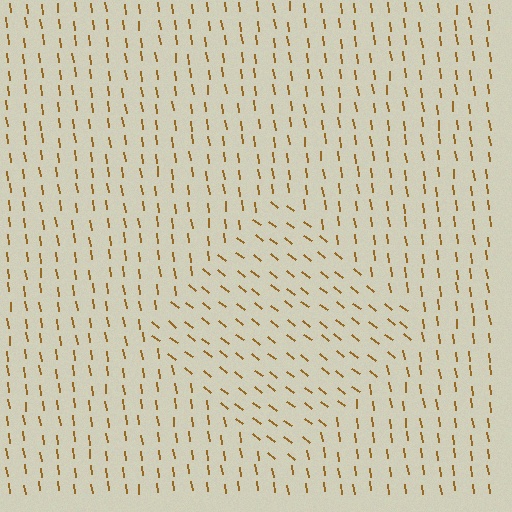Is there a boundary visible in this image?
Yes, there is a texture boundary formed by a change in line orientation.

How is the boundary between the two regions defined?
The boundary is defined purely by a change in line orientation (approximately 45 degrees difference). All lines are the same color and thickness.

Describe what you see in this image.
The image is filled with small brown line segments. A diamond region in the image has lines oriented differently from the surrounding lines, creating a visible texture boundary.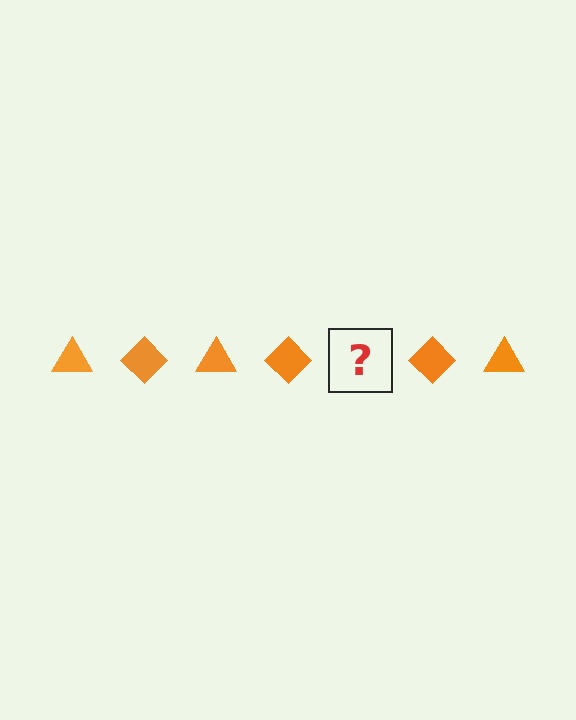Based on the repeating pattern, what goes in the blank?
The blank should be an orange triangle.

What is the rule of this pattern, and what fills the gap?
The rule is that the pattern cycles through triangle, diamond shapes in orange. The gap should be filled with an orange triangle.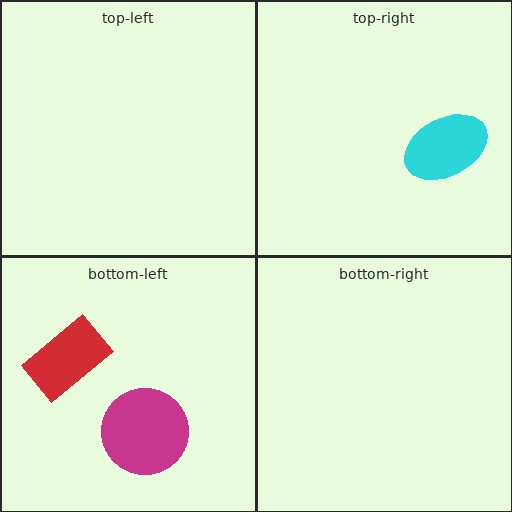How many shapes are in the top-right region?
1.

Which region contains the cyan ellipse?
The top-right region.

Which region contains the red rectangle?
The bottom-left region.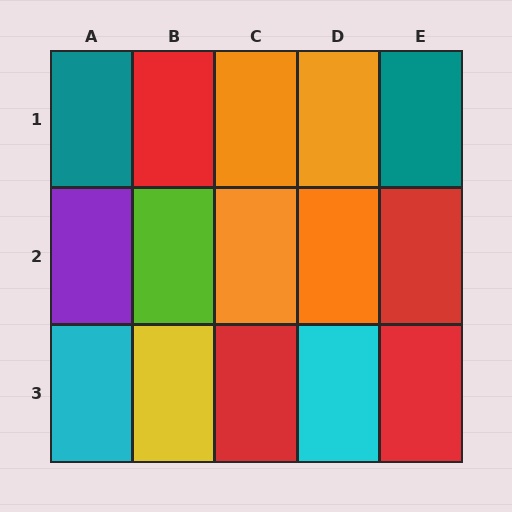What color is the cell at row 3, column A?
Cyan.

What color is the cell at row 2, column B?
Lime.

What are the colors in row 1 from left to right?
Teal, red, orange, orange, teal.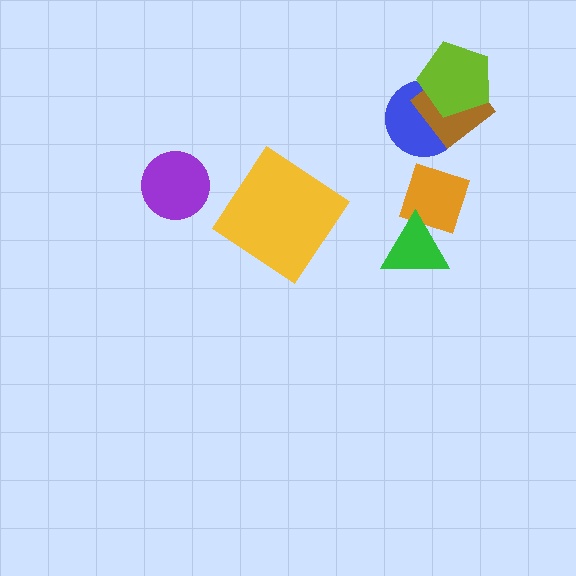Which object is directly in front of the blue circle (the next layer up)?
The brown diamond is directly in front of the blue circle.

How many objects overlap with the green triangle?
1 object overlaps with the green triangle.